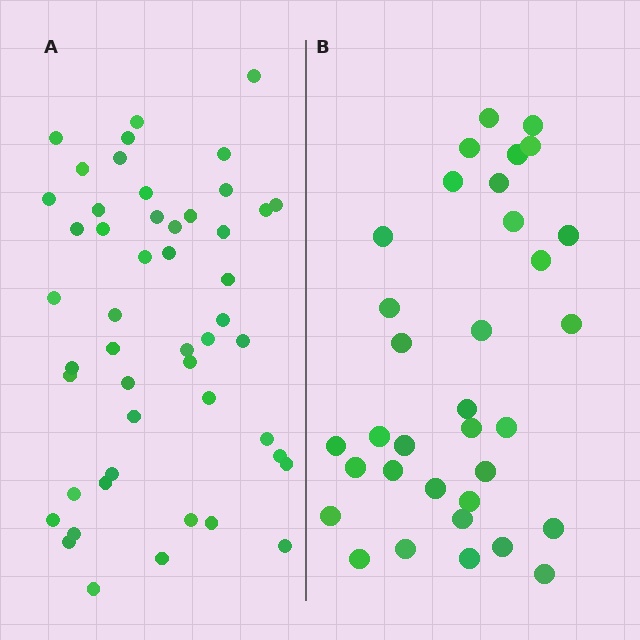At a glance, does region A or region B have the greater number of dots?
Region A (the left region) has more dots.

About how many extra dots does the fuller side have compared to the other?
Region A has approximately 15 more dots than region B.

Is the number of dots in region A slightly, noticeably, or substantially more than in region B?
Region A has noticeably more, but not dramatically so. The ratio is roughly 1.4 to 1.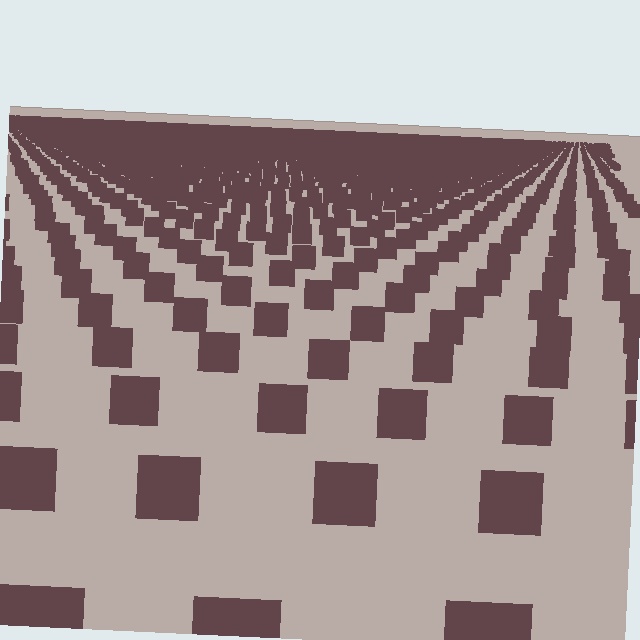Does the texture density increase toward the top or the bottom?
Density increases toward the top.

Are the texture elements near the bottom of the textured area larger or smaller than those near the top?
Larger. Near the bottom, elements are closer to the viewer and appear at a bigger on-screen size.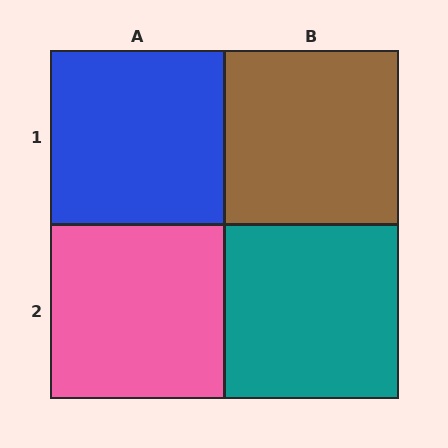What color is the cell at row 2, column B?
Teal.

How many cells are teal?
1 cell is teal.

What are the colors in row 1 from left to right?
Blue, brown.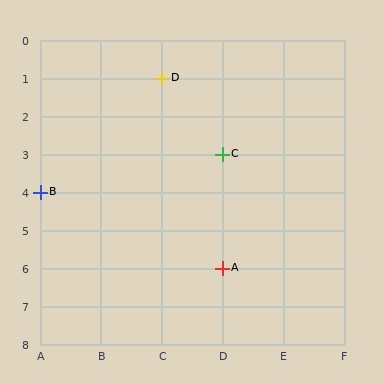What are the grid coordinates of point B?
Point B is at grid coordinates (A, 4).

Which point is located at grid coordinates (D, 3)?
Point C is at (D, 3).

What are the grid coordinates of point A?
Point A is at grid coordinates (D, 6).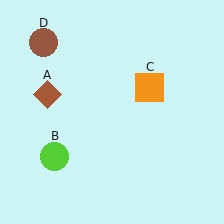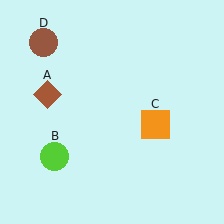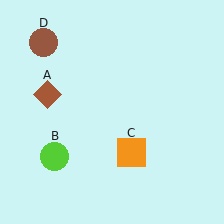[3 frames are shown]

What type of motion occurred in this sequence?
The orange square (object C) rotated clockwise around the center of the scene.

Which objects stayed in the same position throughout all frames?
Brown diamond (object A) and lime circle (object B) and brown circle (object D) remained stationary.